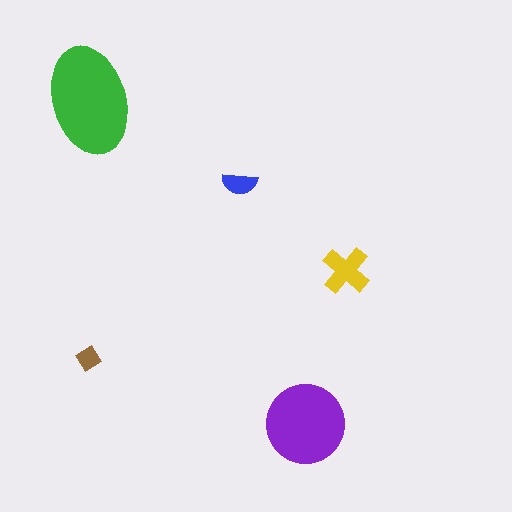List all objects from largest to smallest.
The green ellipse, the purple circle, the yellow cross, the blue semicircle, the brown diamond.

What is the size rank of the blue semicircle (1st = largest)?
4th.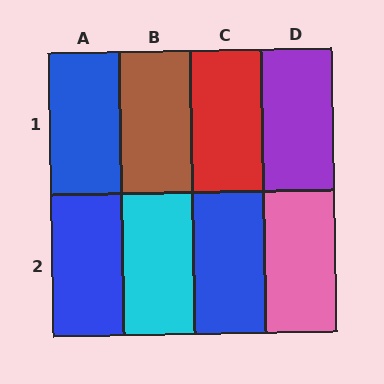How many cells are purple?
1 cell is purple.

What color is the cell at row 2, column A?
Blue.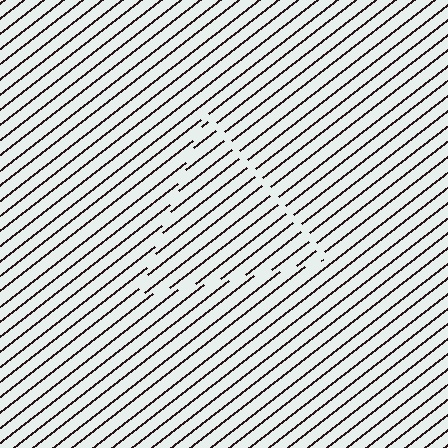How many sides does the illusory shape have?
3 sides — the line-ends trace a triangle.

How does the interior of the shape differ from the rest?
The interior of the shape contains the same grating, shifted by half a period — the contour is defined by the phase discontinuity where line-ends from the inner and outer gratings abut.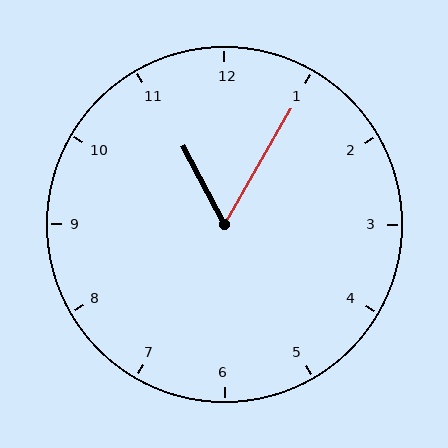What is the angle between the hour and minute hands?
Approximately 58 degrees.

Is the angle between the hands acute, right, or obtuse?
It is acute.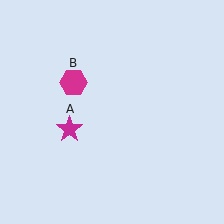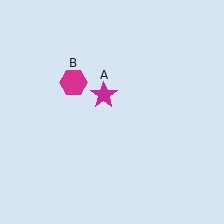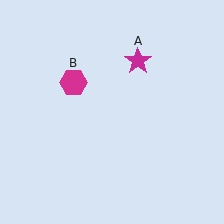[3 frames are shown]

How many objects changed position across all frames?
1 object changed position: magenta star (object A).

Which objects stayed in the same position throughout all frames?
Magenta hexagon (object B) remained stationary.